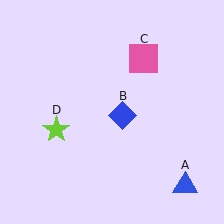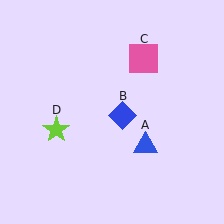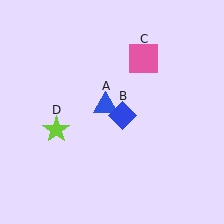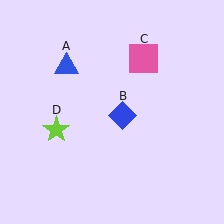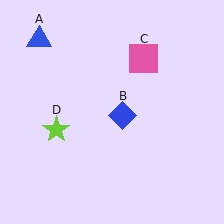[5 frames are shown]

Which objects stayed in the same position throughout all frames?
Blue diamond (object B) and pink square (object C) and lime star (object D) remained stationary.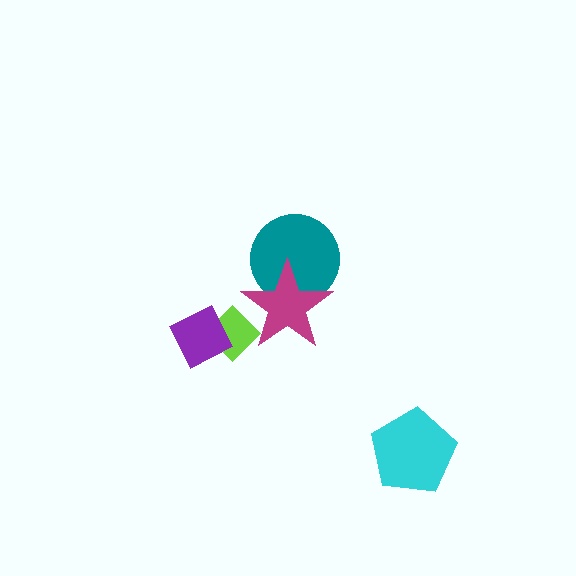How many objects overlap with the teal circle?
1 object overlaps with the teal circle.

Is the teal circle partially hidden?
Yes, it is partially covered by another shape.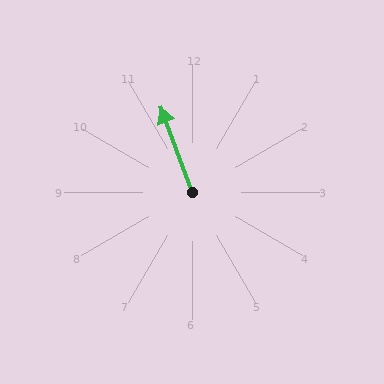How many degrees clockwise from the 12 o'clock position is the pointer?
Approximately 340 degrees.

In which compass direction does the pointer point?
North.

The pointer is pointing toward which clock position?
Roughly 11 o'clock.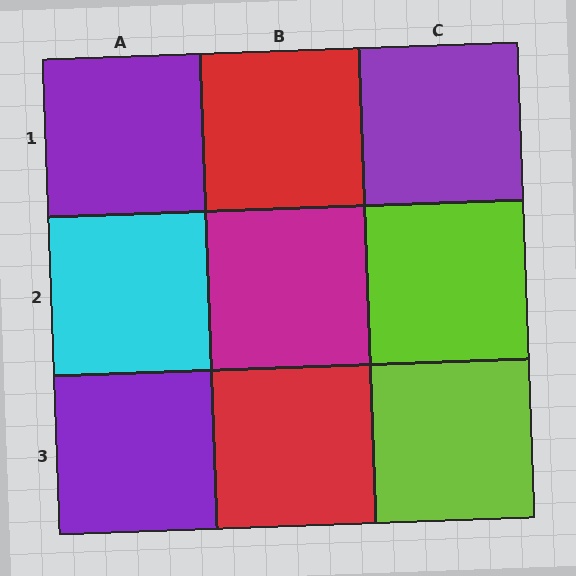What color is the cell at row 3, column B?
Red.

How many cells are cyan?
1 cell is cyan.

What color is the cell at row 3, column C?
Lime.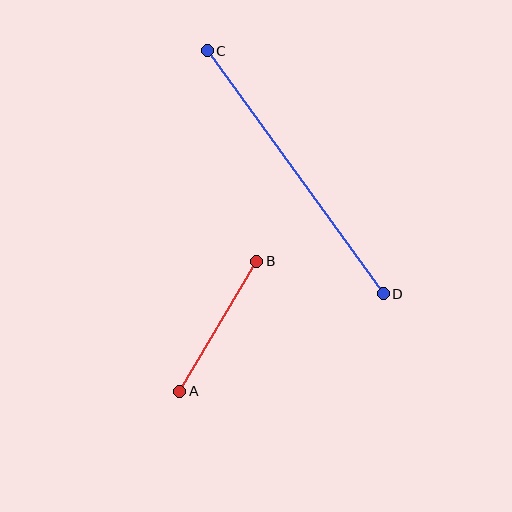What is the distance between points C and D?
The distance is approximately 300 pixels.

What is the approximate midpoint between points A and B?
The midpoint is at approximately (218, 326) pixels.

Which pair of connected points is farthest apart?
Points C and D are farthest apart.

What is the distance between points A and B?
The distance is approximately 151 pixels.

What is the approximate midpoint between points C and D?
The midpoint is at approximately (295, 172) pixels.